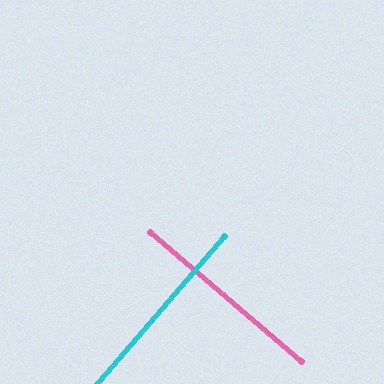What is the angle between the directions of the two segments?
Approximately 90 degrees.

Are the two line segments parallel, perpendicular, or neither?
Perpendicular — they meet at approximately 90°.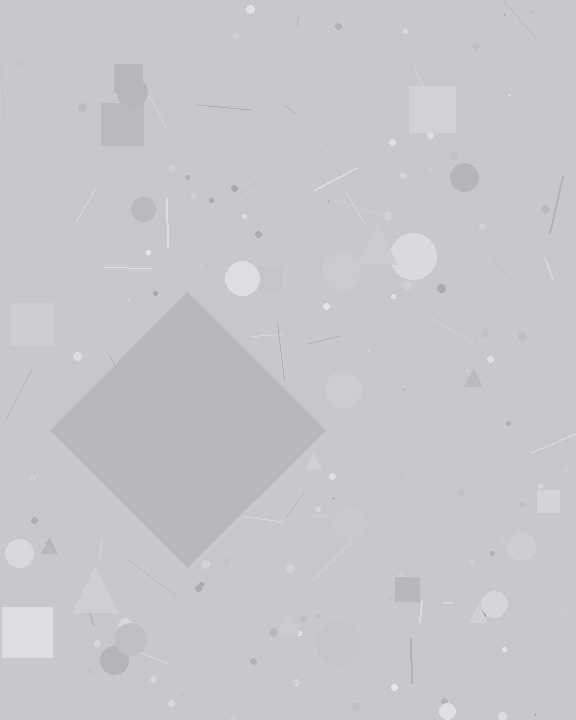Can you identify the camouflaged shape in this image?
The camouflaged shape is a diamond.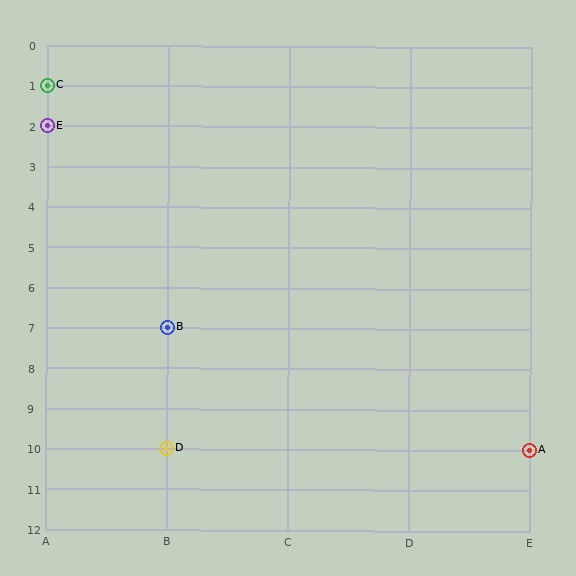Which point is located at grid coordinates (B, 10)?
Point D is at (B, 10).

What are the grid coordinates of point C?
Point C is at grid coordinates (A, 1).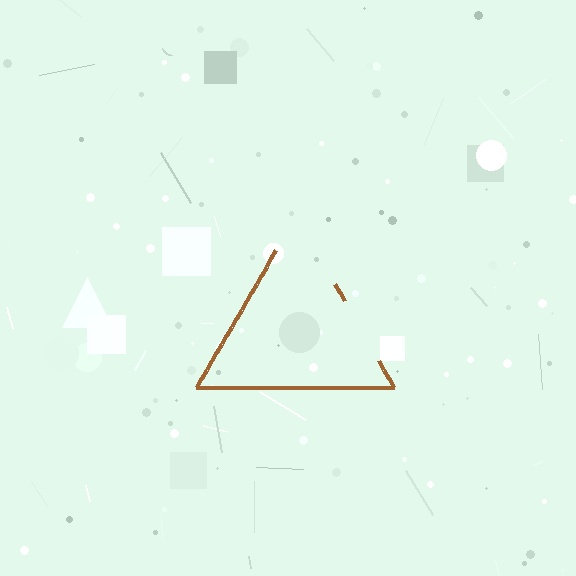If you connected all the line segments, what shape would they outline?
They would outline a triangle.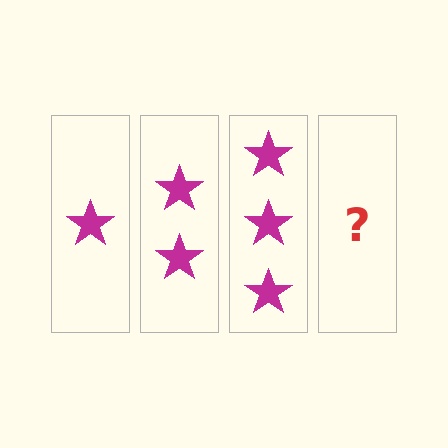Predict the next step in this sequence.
The next step is 4 stars.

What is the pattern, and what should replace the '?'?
The pattern is that each step adds one more star. The '?' should be 4 stars.